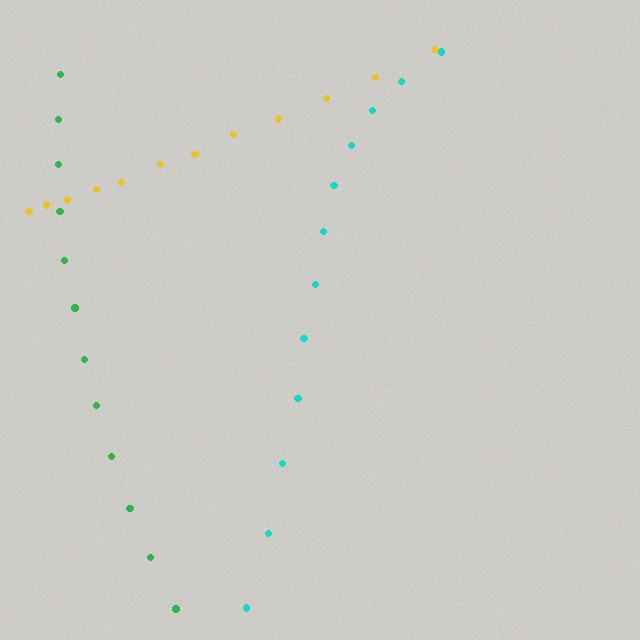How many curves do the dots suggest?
There are 3 distinct paths.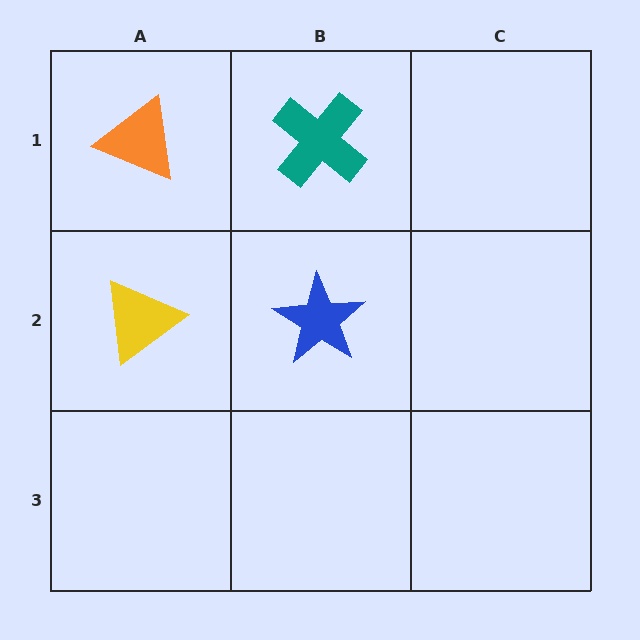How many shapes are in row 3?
0 shapes.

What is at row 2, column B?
A blue star.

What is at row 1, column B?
A teal cross.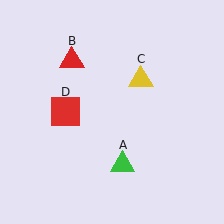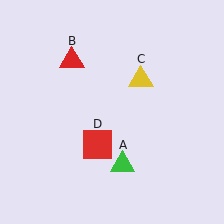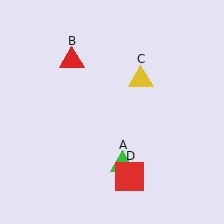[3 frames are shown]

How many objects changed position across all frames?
1 object changed position: red square (object D).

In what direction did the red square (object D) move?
The red square (object D) moved down and to the right.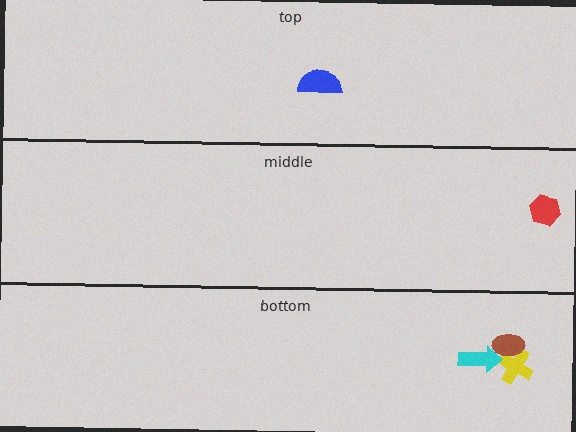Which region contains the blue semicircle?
The top region.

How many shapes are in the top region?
1.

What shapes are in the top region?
The blue semicircle.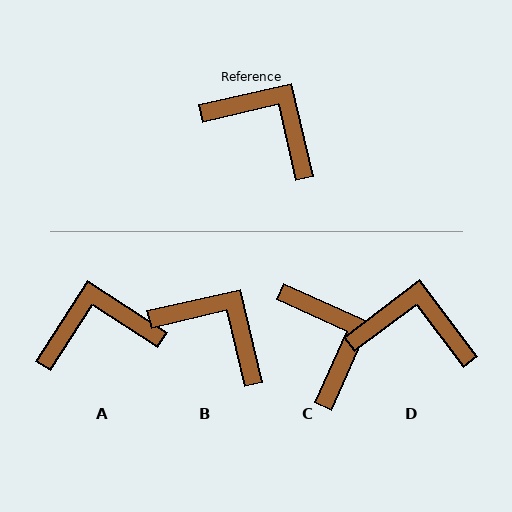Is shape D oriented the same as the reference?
No, it is off by about 24 degrees.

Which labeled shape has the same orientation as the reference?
B.